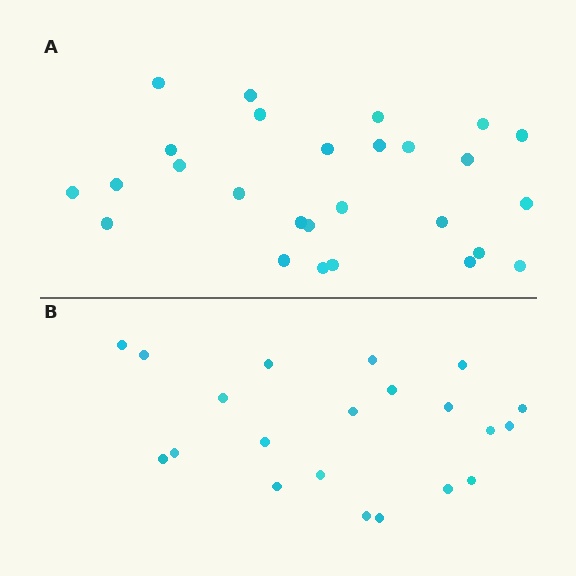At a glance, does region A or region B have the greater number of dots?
Region A (the top region) has more dots.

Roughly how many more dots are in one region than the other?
Region A has about 6 more dots than region B.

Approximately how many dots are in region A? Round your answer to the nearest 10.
About 30 dots. (The exact count is 27, which rounds to 30.)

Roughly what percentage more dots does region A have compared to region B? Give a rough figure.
About 30% more.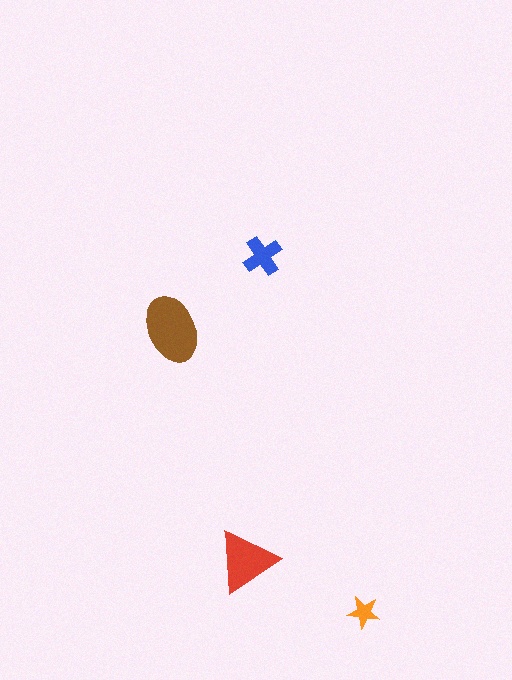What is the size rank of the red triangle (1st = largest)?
2nd.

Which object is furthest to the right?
The orange star is rightmost.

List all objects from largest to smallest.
The brown ellipse, the red triangle, the blue cross, the orange star.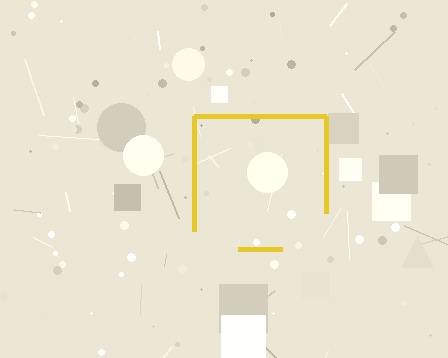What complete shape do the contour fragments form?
The contour fragments form a square.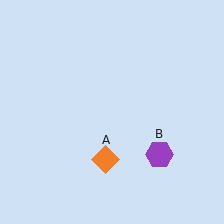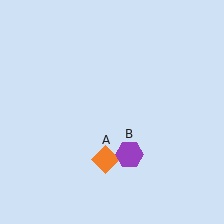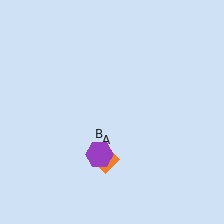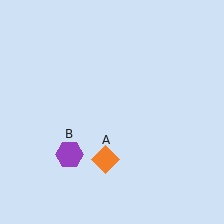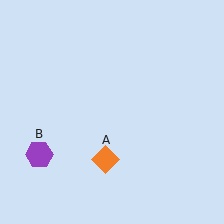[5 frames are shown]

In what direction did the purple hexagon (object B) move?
The purple hexagon (object B) moved left.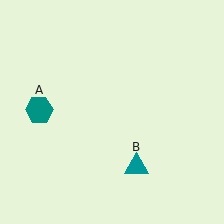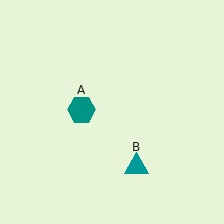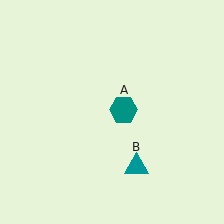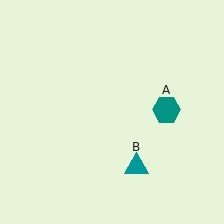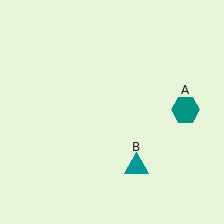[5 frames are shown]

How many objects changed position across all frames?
1 object changed position: teal hexagon (object A).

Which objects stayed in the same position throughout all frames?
Teal triangle (object B) remained stationary.